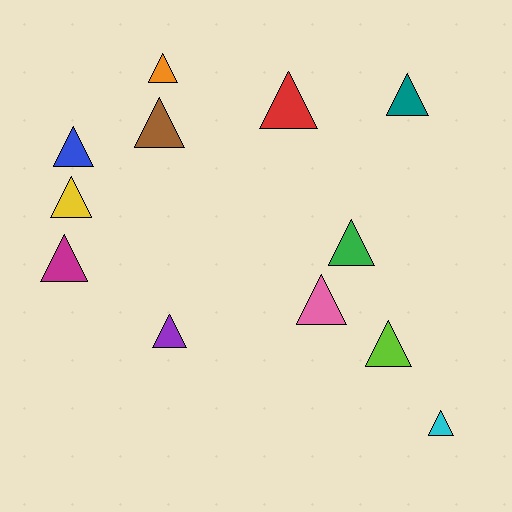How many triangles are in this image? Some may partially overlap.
There are 12 triangles.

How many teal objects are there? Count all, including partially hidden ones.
There is 1 teal object.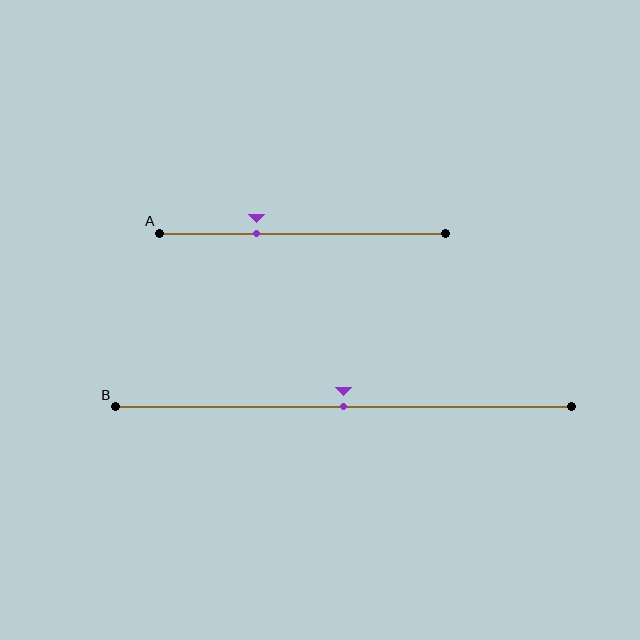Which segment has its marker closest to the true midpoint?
Segment B has its marker closest to the true midpoint.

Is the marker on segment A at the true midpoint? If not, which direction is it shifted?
No, the marker on segment A is shifted to the left by about 16% of the segment length.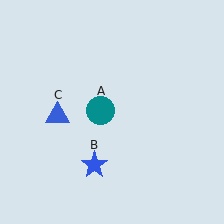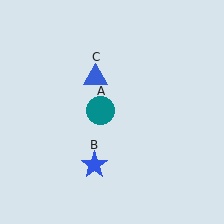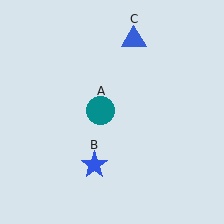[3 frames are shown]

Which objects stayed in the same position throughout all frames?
Teal circle (object A) and blue star (object B) remained stationary.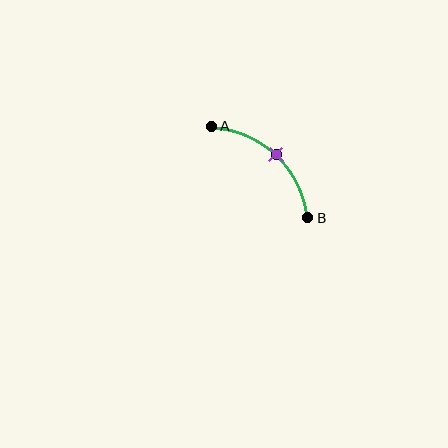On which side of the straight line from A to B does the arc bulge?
The arc bulges above and to the right of the straight line connecting A and B.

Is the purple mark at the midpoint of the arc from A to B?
Yes. The purple mark lies on the arc at equal arc-length from both A and B — it is the arc midpoint.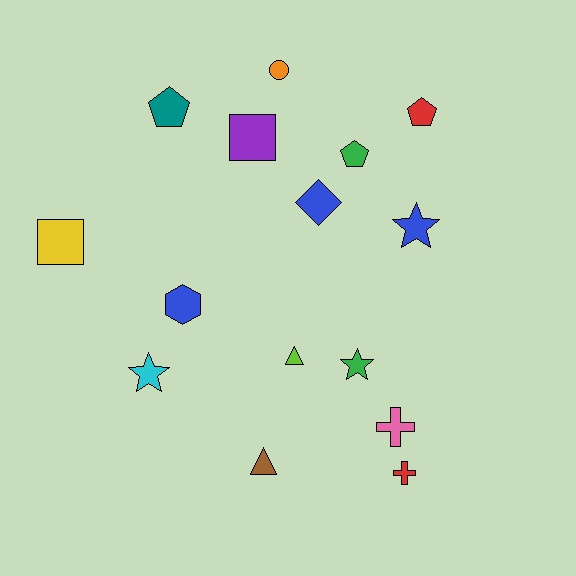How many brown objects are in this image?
There is 1 brown object.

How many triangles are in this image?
There are 2 triangles.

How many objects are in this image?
There are 15 objects.